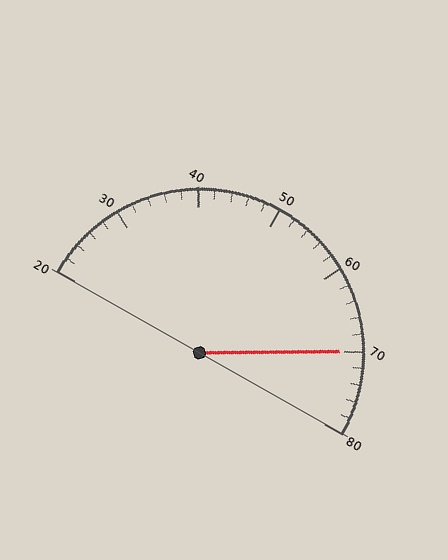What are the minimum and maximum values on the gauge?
The gauge ranges from 20 to 80.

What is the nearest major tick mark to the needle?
The nearest major tick mark is 70.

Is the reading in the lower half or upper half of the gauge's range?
The reading is in the upper half of the range (20 to 80).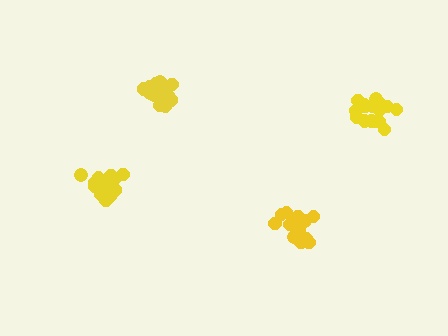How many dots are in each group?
Group 1: 20 dots, Group 2: 19 dots, Group 3: 20 dots, Group 4: 17 dots (76 total).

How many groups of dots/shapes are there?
There are 4 groups.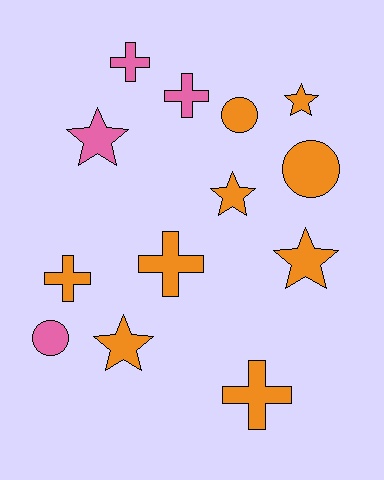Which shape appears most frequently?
Star, with 5 objects.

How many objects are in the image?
There are 13 objects.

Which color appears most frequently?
Orange, with 9 objects.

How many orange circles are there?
There are 2 orange circles.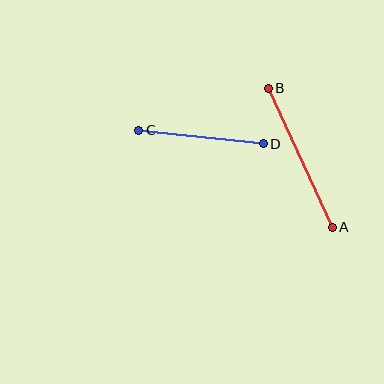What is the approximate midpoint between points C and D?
The midpoint is at approximately (201, 137) pixels.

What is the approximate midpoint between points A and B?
The midpoint is at approximately (300, 158) pixels.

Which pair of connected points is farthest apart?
Points A and B are farthest apart.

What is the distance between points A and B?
The distance is approximately 153 pixels.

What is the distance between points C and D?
The distance is approximately 125 pixels.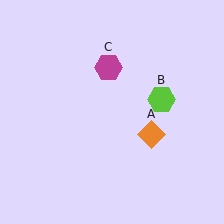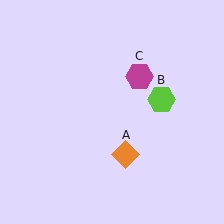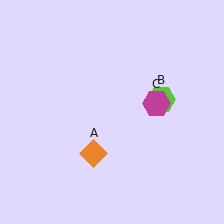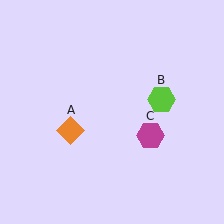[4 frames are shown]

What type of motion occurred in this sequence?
The orange diamond (object A), magenta hexagon (object C) rotated clockwise around the center of the scene.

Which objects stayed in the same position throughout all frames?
Lime hexagon (object B) remained stationary.